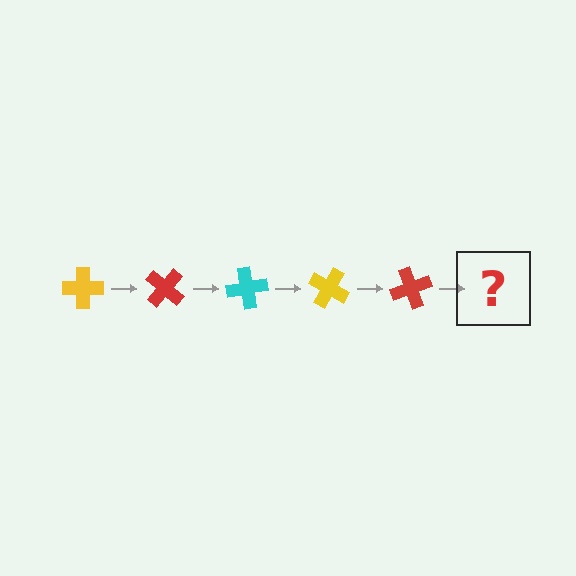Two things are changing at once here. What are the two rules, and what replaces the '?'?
The two rules are that it rotates 40 degrees each step and the color cycles through yellow, red, and cyan. The '?' should be a cyan cross, rotated 200 degrees from the start.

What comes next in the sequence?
The next element should be a cyan cross, rotated 200 degrees from the start.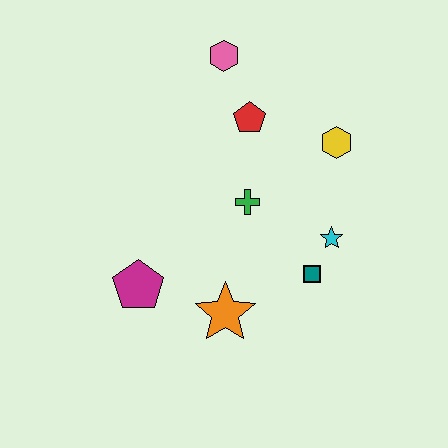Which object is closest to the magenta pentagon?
The orange star is closest to the magenta pentagon.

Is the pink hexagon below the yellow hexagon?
No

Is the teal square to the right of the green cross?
Yes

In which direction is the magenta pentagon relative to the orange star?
The magenta pentagon is to the left of the orange star.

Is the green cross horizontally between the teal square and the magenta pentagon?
Yes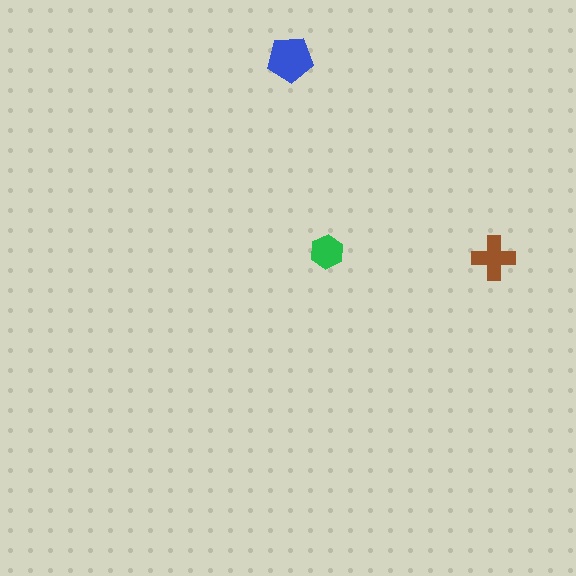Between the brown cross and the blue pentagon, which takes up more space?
The blue pentagon.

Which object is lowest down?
The brown cross is bottommost.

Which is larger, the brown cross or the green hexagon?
The brown cross.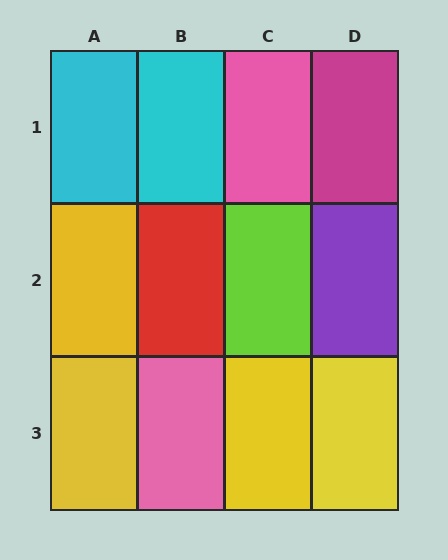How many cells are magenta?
1 cell is magenta.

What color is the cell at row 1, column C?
Pink.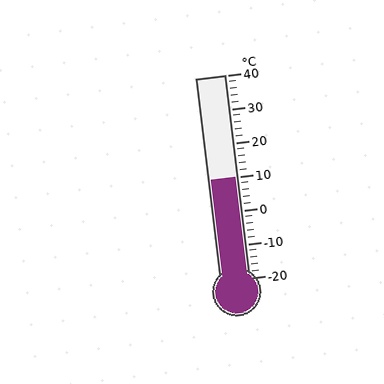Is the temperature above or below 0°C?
The temperature is above 0°C.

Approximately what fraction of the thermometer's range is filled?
The thermometer is filled to approximately 50% of its range.